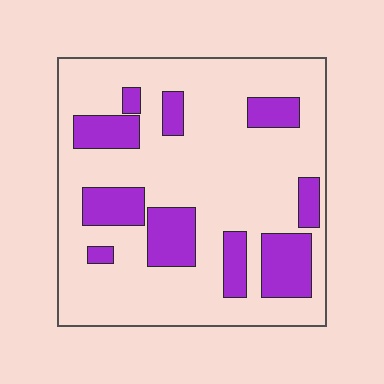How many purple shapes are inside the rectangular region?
10.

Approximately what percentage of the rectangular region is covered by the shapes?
Approximately 25%.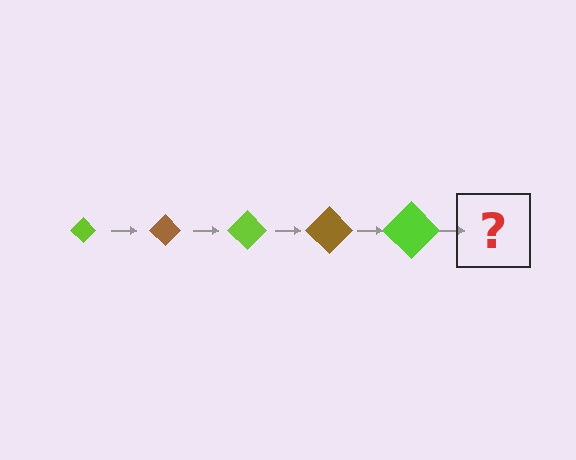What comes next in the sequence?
The next element should be a brown diamond, larger than the previous one.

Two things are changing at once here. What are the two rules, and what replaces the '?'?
The two rules are that the diamond grows larger each step and the color cycles through lime and brown. The '?' should be a brown diamond, larger than the previous one.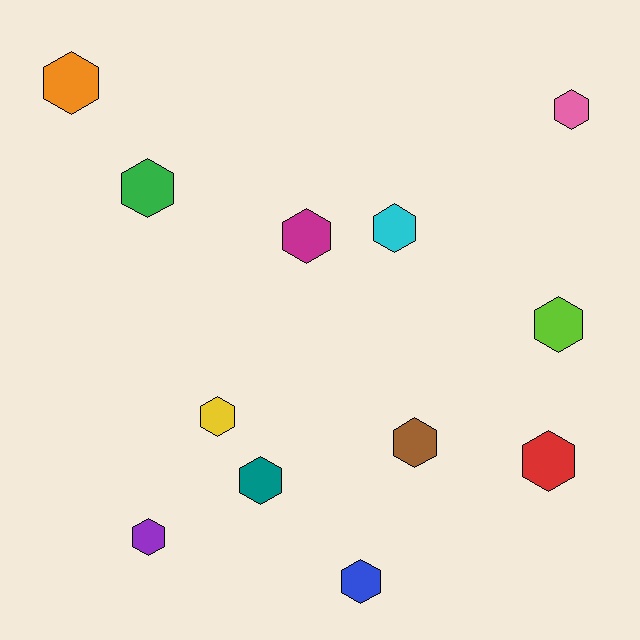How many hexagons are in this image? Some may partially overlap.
There are 12 hexagons.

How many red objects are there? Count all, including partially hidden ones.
There is 1 red object.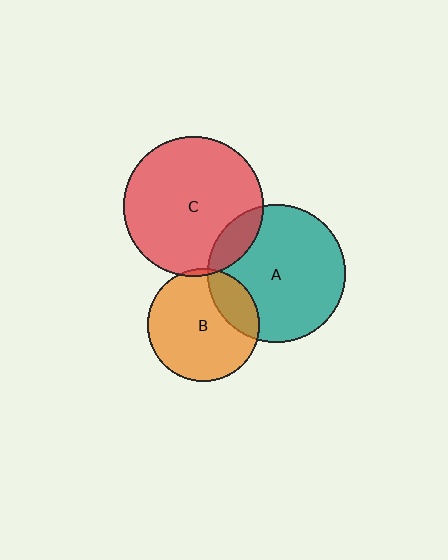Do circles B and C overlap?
Yes.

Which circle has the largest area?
Circle C (red).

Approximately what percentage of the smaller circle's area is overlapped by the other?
Approximately 5%.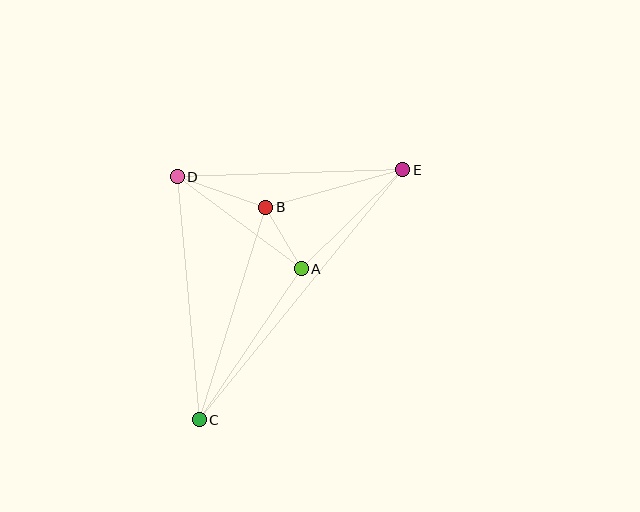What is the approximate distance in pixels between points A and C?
The distance between A and C is approximately 182 pixels.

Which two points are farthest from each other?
Points C and E are farthest from each other.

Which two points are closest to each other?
Points A and B are closest to each other.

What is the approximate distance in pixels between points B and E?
The distance between B and E is approximately 142 pixels.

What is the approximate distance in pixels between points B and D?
The distance between B and D is approximately 93 pixels.